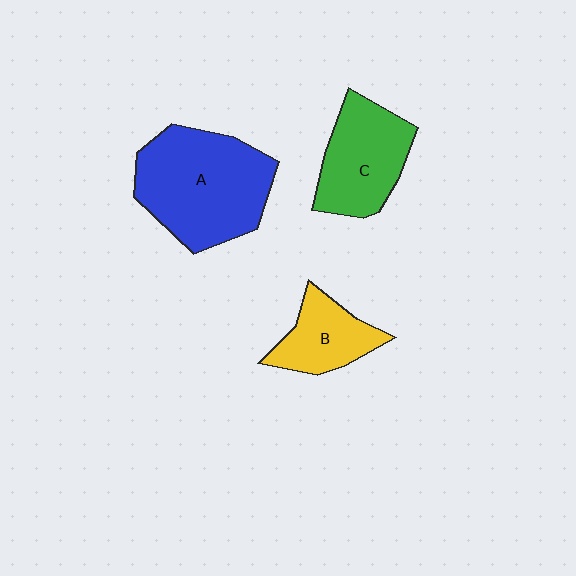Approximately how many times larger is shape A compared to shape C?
Approximately 1.5 times.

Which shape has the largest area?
Shape A (blue).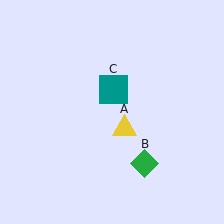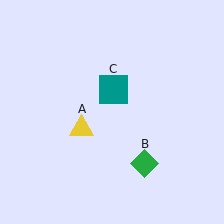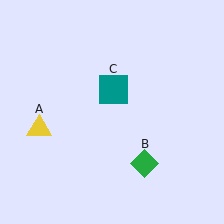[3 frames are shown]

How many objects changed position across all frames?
1 object changed position: yellow triangle (object A).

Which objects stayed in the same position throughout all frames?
Green diamond (object B) and teal square (object C) remained stationary.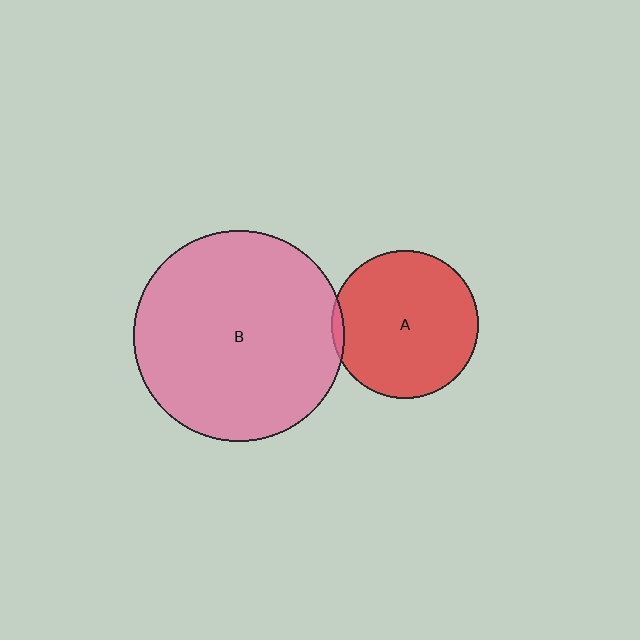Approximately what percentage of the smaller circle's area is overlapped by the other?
Approximately 5%.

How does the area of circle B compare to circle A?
Approximately 2.0 times.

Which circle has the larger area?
Circle B (pink).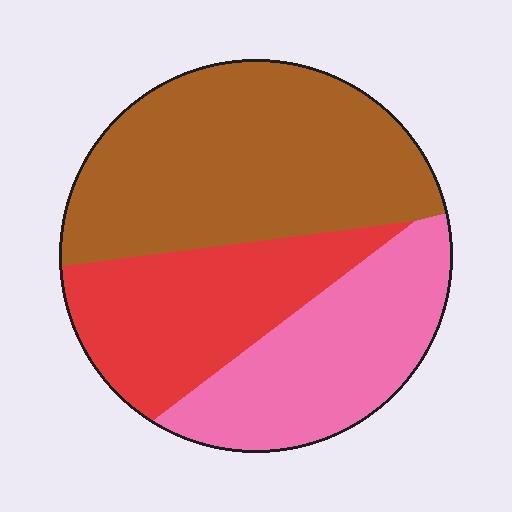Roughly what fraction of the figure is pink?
Pink takes up about one quarter (1/4) of the figure.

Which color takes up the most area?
Brown, at roughly 45%.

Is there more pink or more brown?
Brown.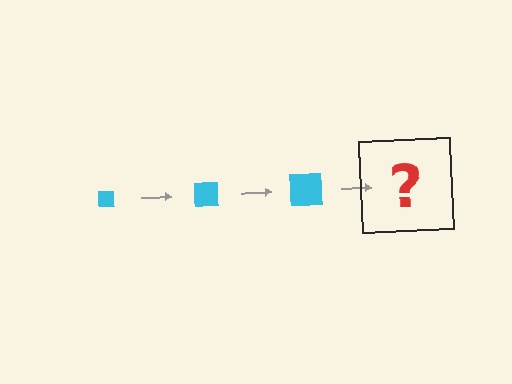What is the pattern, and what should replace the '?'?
The pattern is that the square gets progressively larger each step. The '?' should be a cyan square, larger than the previous one.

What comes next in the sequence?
The next element should be a cyan square, larger than the previous one.